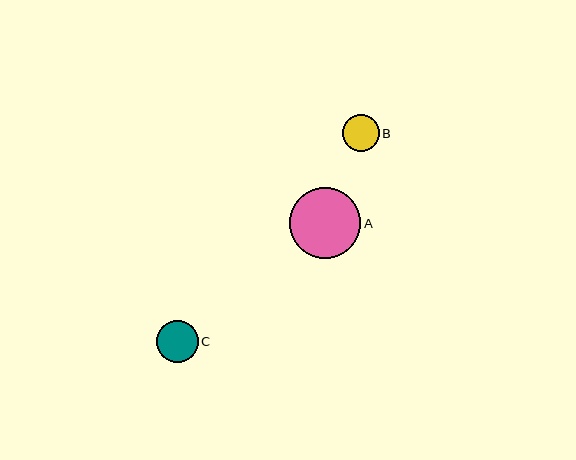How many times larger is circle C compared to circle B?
Circle C is approximately 1.1 times the size of circle B.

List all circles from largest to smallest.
From largest to smallest: A, C, B.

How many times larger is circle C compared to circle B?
Circle C is approximately 1.1 times the size of circle B.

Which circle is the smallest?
Circle B is the smallest with a size of approximately 37 pixels.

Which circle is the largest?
Circle A is the largest with a size of approximately 71 pixels.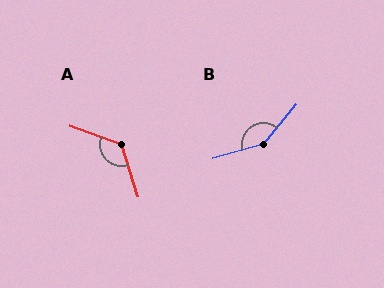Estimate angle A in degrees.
Approximately 127 degrees.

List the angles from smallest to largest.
A (127°), B (147°).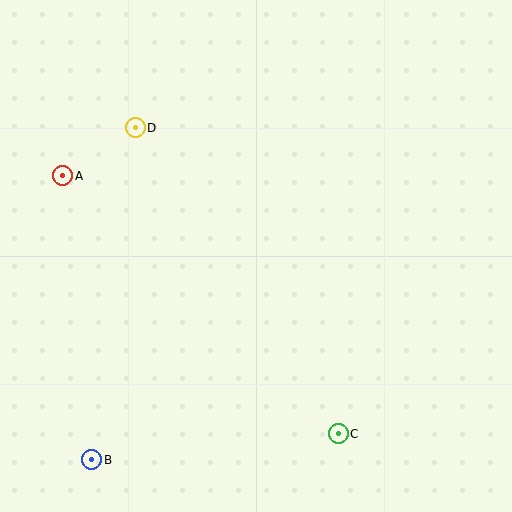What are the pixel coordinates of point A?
Point A is at (63, 176).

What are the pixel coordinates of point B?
Point B is at (92, 460).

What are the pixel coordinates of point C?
Point C is at (338, 434).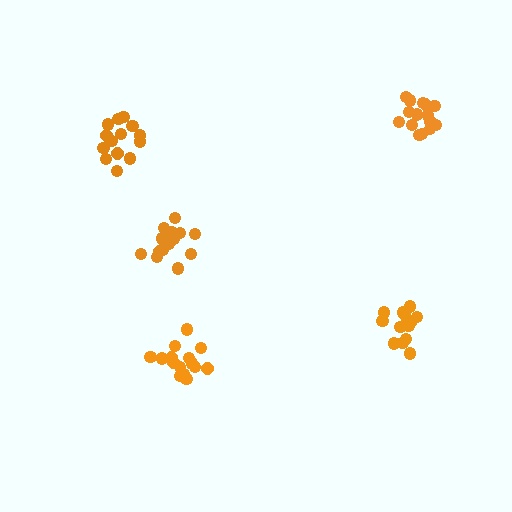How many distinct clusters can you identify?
There are 5 distinct clusters.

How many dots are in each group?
Group 1: 15 dots, Group 2: 16 dots, Group 3: 14 dots, Group 4: 17 dots, Group 5: 16 dots (78 total).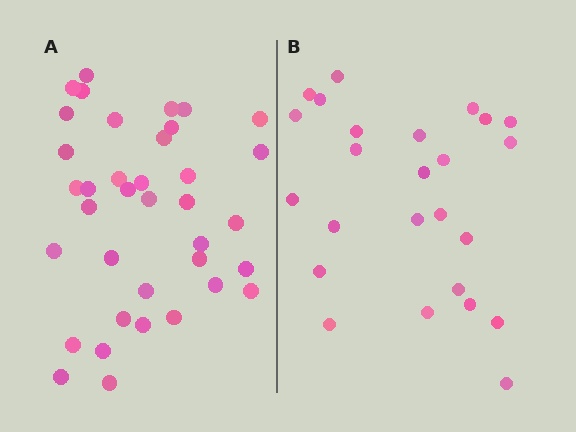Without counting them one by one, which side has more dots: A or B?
Region A (the left region) has more dots.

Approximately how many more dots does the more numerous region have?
Region A has roughly 12 or so more dots than region B.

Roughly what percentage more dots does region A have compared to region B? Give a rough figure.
About 50% more.